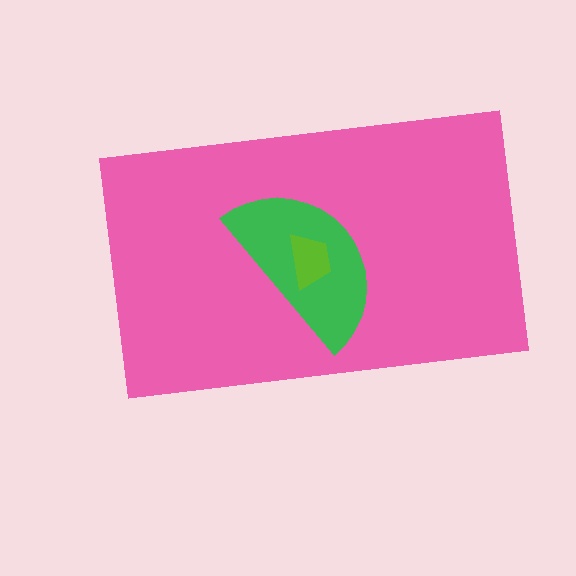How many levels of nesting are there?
3.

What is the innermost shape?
The lime trapezoid.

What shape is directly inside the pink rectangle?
The green semicircle.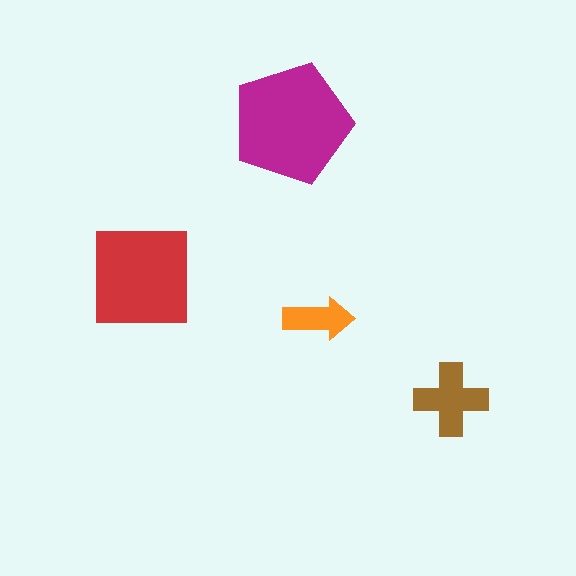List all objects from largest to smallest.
The magenta pentagon, the red square, the brown cross, the orange arrow.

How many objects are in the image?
There are 4 objects in the image.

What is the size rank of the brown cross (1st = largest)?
3rd.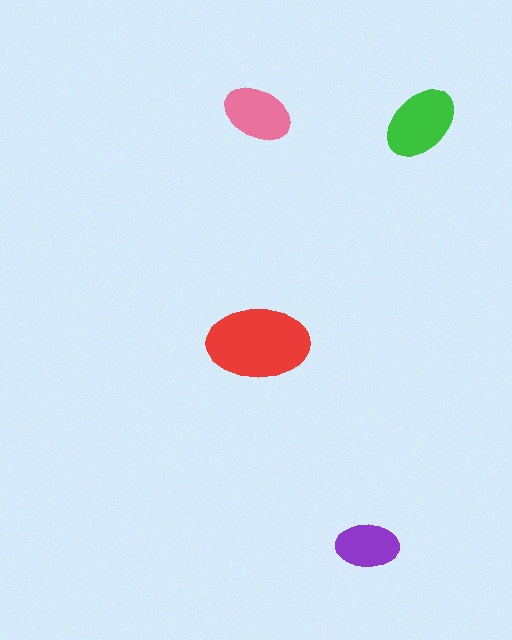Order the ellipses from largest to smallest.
the red one, the green one, the pink one, the purple one.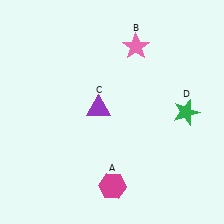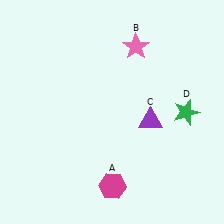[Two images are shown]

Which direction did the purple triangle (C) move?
The purple triangle (C) moved right.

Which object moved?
The purple triangle (C) moved right.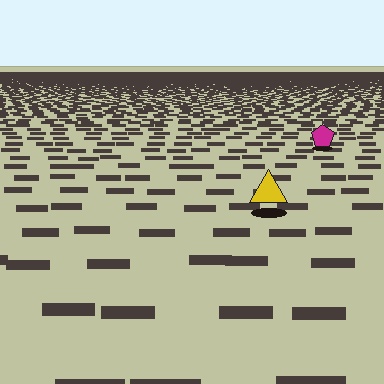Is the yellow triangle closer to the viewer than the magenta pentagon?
Yes. The yellow triangle is closer — you can tell from the texture gradient: the ground texture is coarser near it.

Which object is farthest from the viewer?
The magenta pentagon is farthest from the viewer. It appears smaller and the ground texture around it is denser.